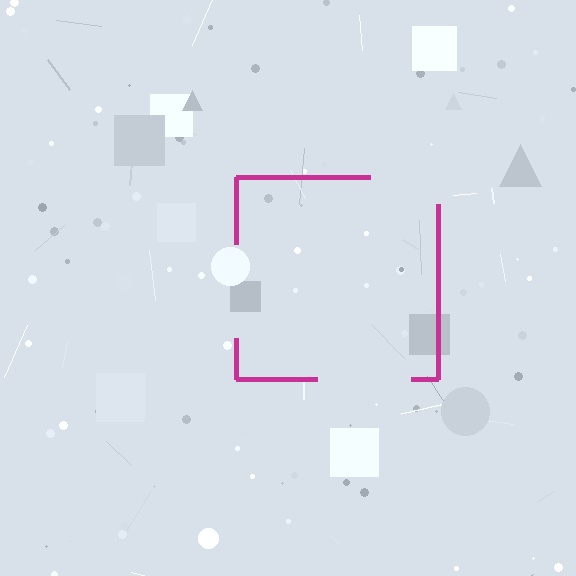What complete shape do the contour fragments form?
The contour fragments form a square.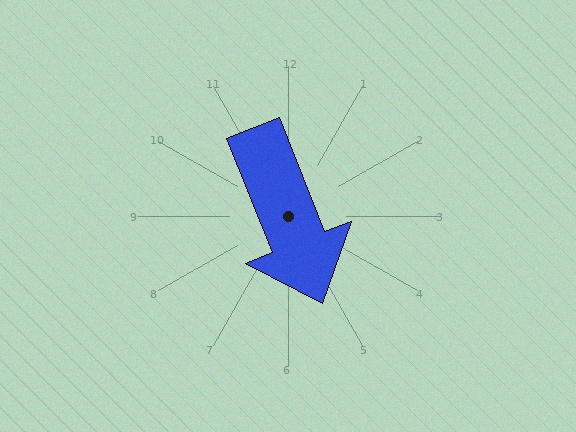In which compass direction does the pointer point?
South.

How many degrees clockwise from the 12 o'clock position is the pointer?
Approximately 158 degrees.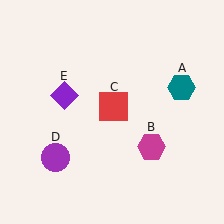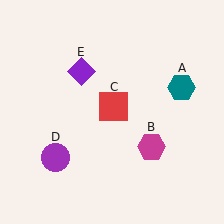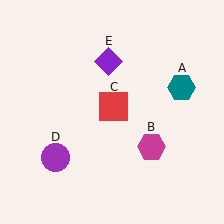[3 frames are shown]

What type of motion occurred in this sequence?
The purple diamond (object E) rotated clockwise around the center of the scene.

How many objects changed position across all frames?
1 object changed position: purple diamond (object E).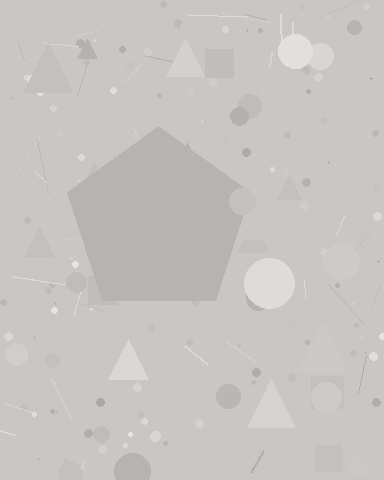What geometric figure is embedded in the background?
A pentagon is embedded in the background.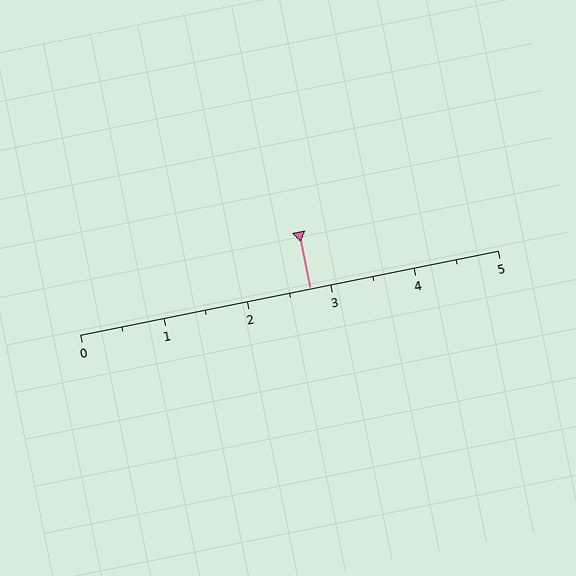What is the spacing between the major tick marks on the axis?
The major ticks are spaced 1 apart.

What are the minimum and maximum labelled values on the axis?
The axis runs from 0 to 5.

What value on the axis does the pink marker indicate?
The marker indicates approximately 2.8.